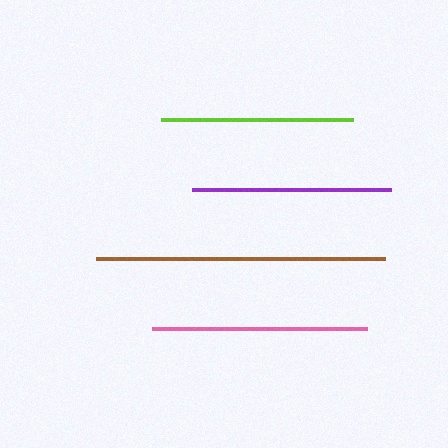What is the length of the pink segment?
The pink segment is approximately 215 pixels long.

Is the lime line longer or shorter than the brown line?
The brown line is longer than the lime line.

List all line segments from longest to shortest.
From longest to shortest: brown, pink, purple, lime.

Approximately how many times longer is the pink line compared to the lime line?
The pink line is approximately 1.1 times the length of the lime line.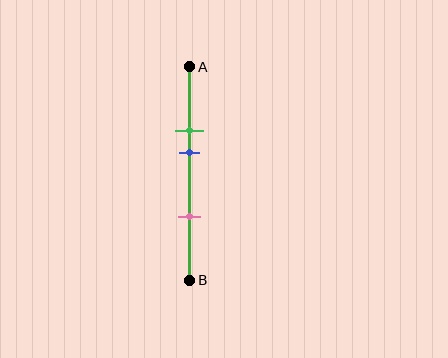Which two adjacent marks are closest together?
The green and blue marks are the closest adjacent pair.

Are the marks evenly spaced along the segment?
No, the marks are not evenly spaced.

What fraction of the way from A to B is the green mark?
The green mark is approximately 30% (0.3) of the way from A to B.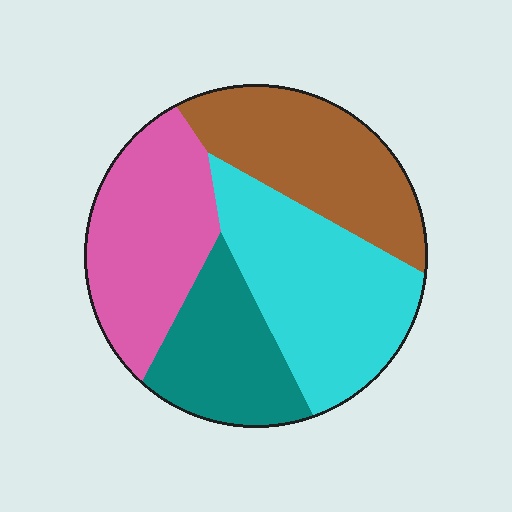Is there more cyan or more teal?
Cyan.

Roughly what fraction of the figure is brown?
Brown takes up between a sixth and a third of the figure.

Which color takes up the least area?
Teal, at roughly 20%.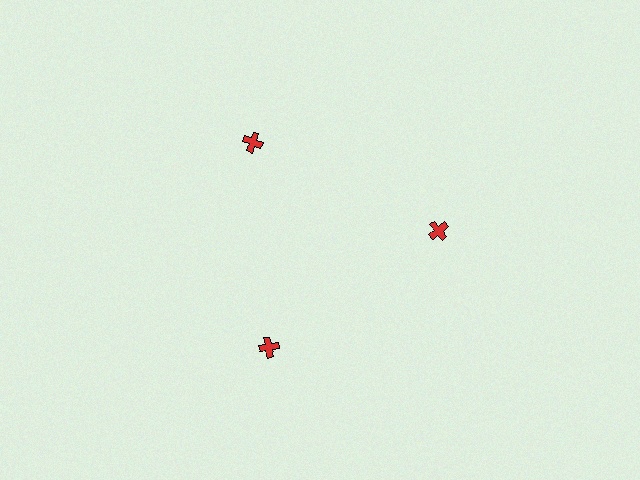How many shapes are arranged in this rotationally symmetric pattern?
There are 3 shapes, arranged in 3 groups of 1.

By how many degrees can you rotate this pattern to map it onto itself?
The pattern maps onto itself every 120 degrees of rotation.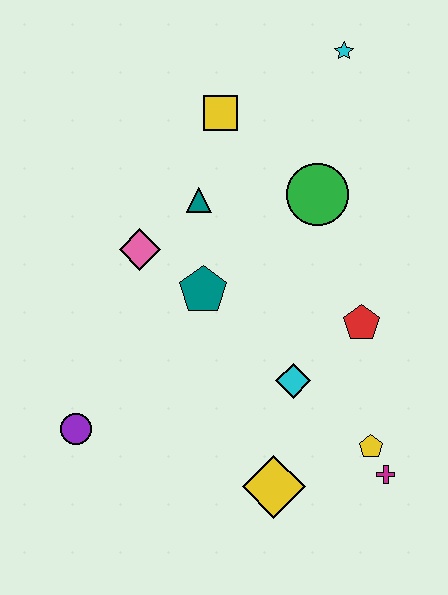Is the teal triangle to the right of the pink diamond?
Yes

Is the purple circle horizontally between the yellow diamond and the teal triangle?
No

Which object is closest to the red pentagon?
The cyan diamond is closest to the red pentagon.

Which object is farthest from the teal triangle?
The magenta cross is farthest from the teal triangle.